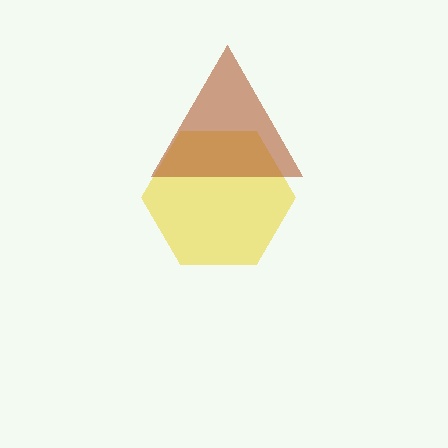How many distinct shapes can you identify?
There are 2 distinct shapes: a yellow hexagon, a brown triangle.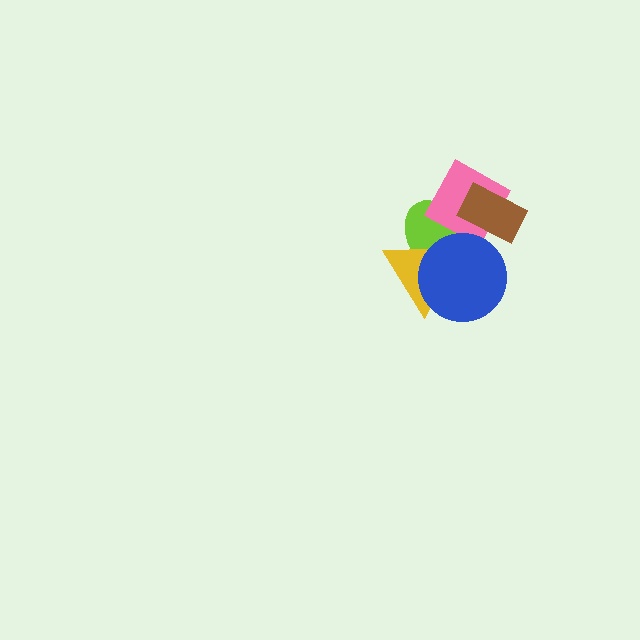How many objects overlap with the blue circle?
3 objects overlap with the blue circle.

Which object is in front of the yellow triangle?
The blue circle is in front of the yellow triangle.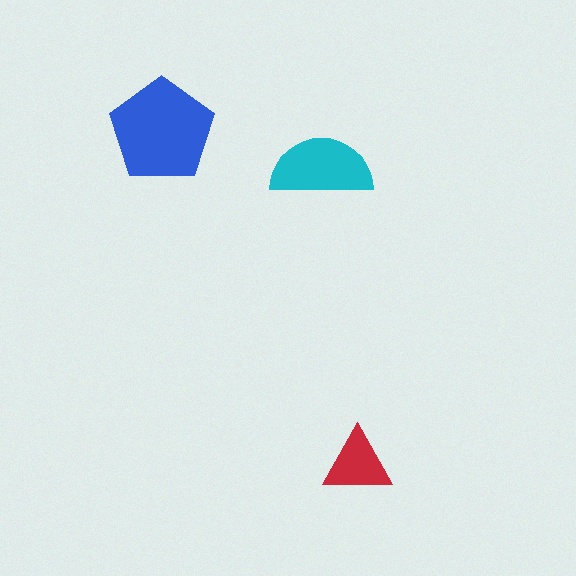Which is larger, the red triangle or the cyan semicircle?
The cyan semicircle.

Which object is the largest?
The blue pentagon.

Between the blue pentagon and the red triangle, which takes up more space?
The blue pentagon.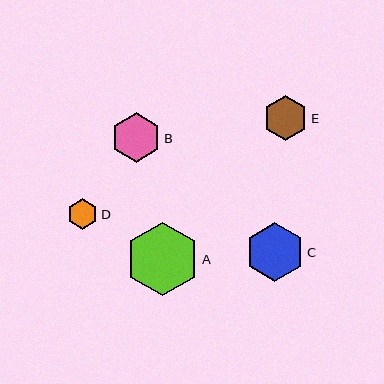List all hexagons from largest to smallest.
From largest to smallest: A, C, B, E, D.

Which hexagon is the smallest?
Hexagon D is the smallest with a size of approximately 31 pixels.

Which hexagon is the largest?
Hexagon A is the largest with a size of approximately 74 pixels.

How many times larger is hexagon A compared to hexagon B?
Hexagon A is approximately 1.5 times the size of hexagon B.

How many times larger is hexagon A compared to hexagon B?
Hexagon A is approximately 1.5 times the size of hexagon B.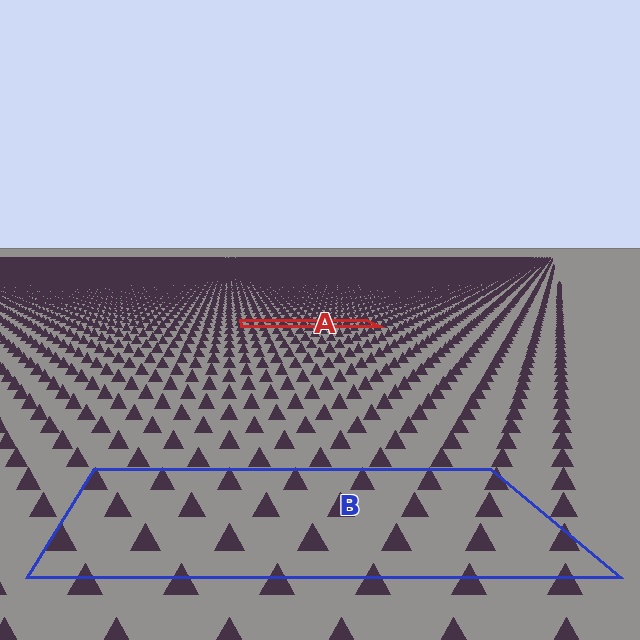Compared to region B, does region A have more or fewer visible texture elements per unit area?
Region A has more texture elements per unit area — they are packed more densely because it is farther away.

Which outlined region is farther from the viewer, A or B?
Region A is farther from the viewer — the texture elements inside it appear smaller and more densely packed.